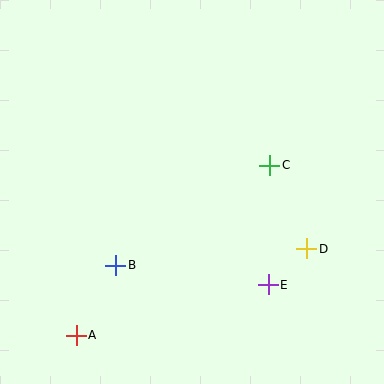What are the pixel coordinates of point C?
Point C is at (270, 165).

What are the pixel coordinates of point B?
Point B is at (116, 265).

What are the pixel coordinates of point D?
Point D is at (307, 249).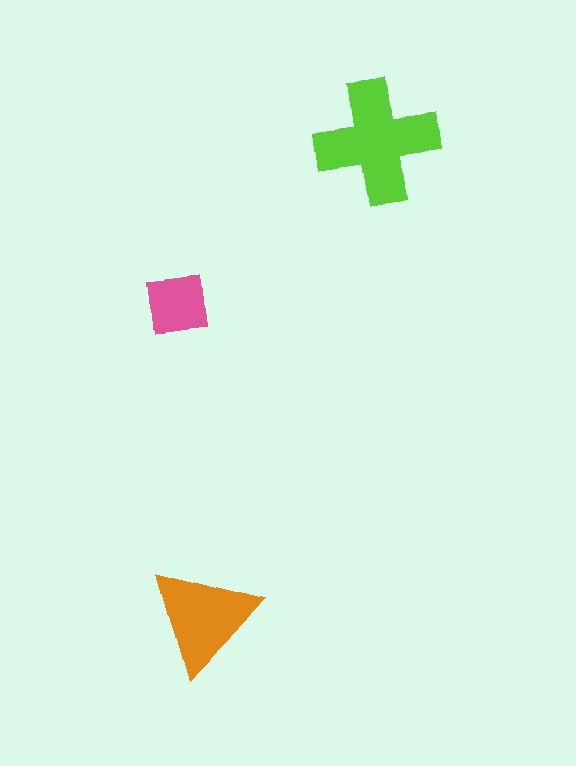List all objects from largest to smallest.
The lime cross, the orange triangle, the pink square.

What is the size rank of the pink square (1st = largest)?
3rd.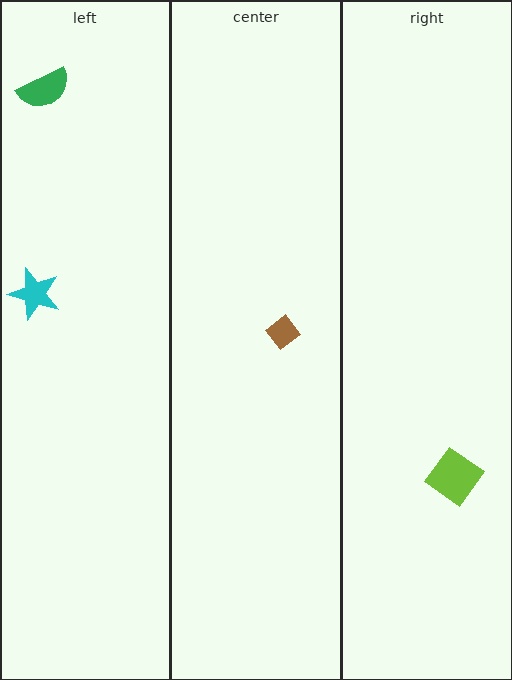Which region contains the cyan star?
The left region.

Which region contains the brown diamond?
The center region.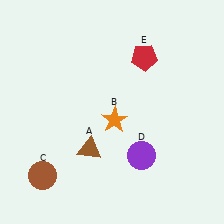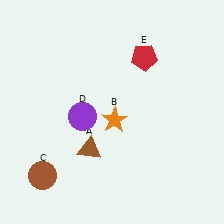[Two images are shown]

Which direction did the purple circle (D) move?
The purple circle (D) moved left.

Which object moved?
The purple circle (D) moved left.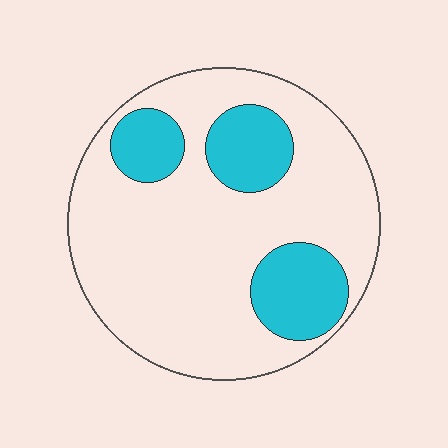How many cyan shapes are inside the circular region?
3.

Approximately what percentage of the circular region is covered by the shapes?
Approximately 25%.